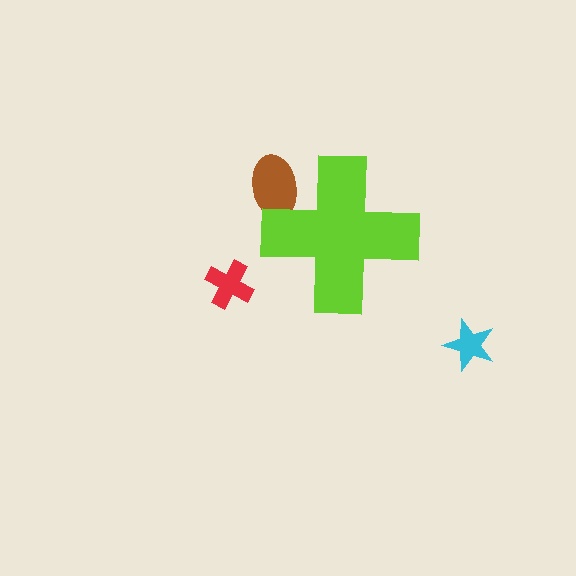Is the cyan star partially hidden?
No, the cyan star is fully visible.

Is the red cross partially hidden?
No, the red cross is fully visible.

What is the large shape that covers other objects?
A lime cross.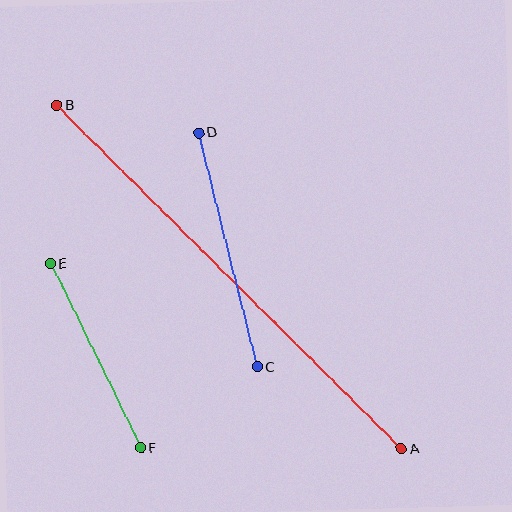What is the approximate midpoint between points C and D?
The midpoint is at approximately (228, 250) pixels.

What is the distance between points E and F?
The distance is approximately 205 pixels.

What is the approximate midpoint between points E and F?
The midpoint is at approximately (96, 356) pixels.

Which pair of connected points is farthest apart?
Points A and B are farthest apart.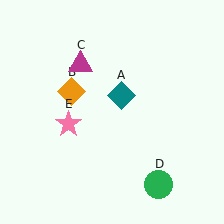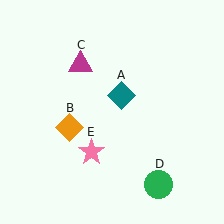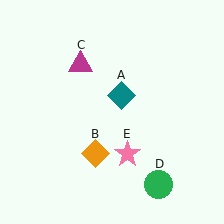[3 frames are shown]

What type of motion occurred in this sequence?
The orange diamond (object B), pink star (object E) rotated counterclockwise around the center of the scene.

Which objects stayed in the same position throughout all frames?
Teal diamond (object A) and magenta triangle (object C) and green circle (object D) remained stationary.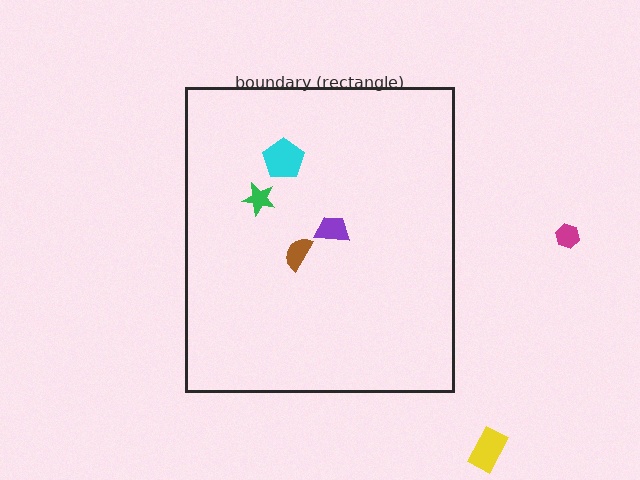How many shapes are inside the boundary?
4 inside, 2 outside.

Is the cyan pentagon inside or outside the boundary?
Inside.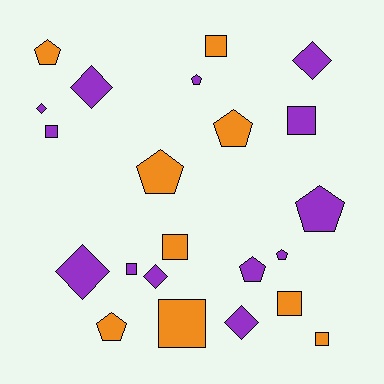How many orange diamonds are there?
There are no orange diamonds.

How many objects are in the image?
There are 22 objects.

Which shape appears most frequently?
Square, with 8 objects.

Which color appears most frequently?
Purple, with 13 objects.